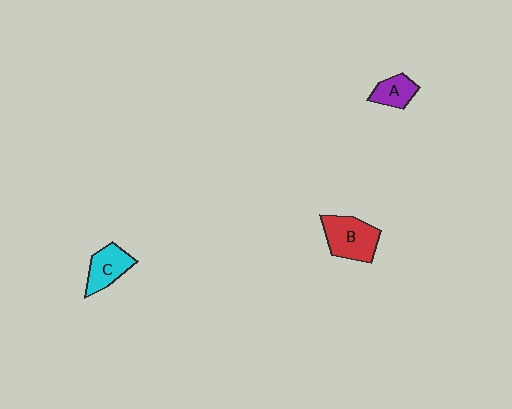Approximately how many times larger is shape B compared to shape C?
Approximately 1.3 times.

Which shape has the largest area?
Shape B (red).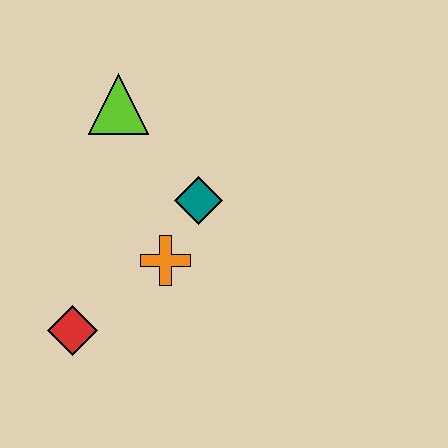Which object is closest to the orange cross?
The teal diamond is closest to the orange cross.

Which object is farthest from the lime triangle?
The red diamond is farthest from the lime triangle.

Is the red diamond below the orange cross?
Yes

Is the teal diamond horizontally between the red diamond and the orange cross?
No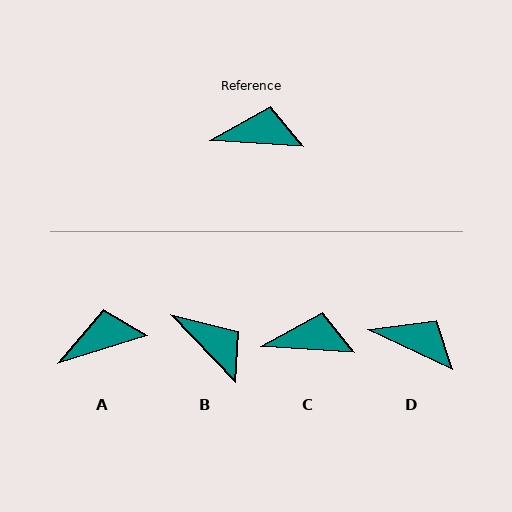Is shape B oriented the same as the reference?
No, it is off by about 43 degrees.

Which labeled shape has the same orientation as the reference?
C.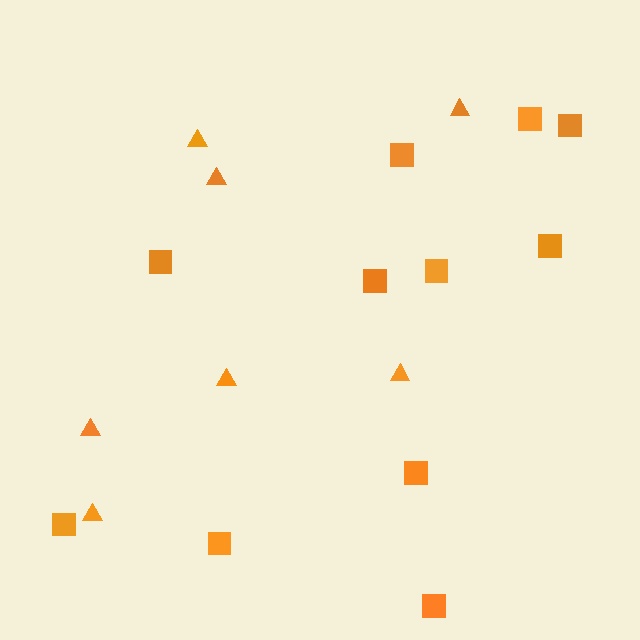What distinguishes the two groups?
There are 2 groups: one group of squares (11) and one group of triangles (7).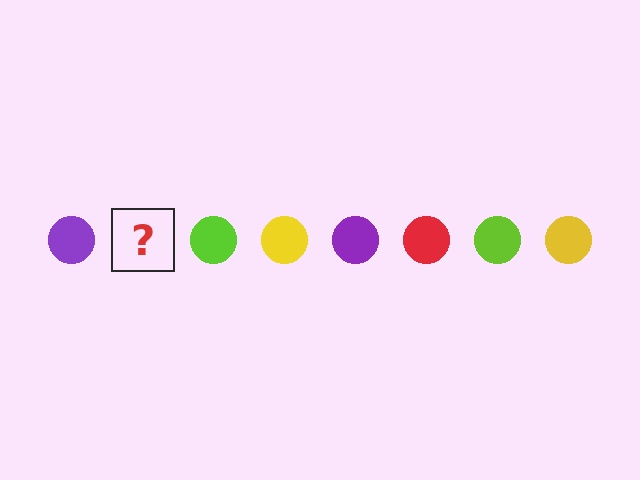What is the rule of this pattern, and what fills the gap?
The rule is that the pattern cycles through purple, red, lime, yellow circles. The gap should be filled with a red circle.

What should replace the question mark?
The question mark should be replaced with a red circle.